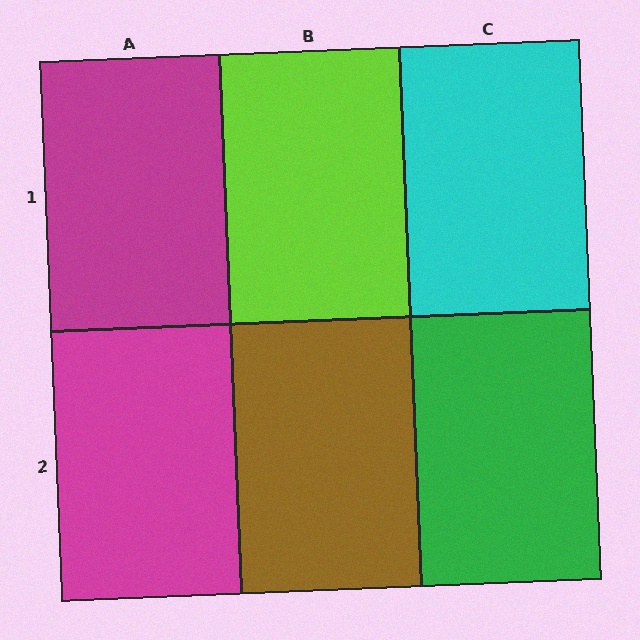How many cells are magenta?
2 cells are magenta.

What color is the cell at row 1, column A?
Magenta.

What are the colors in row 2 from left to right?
Magenta, brown, green.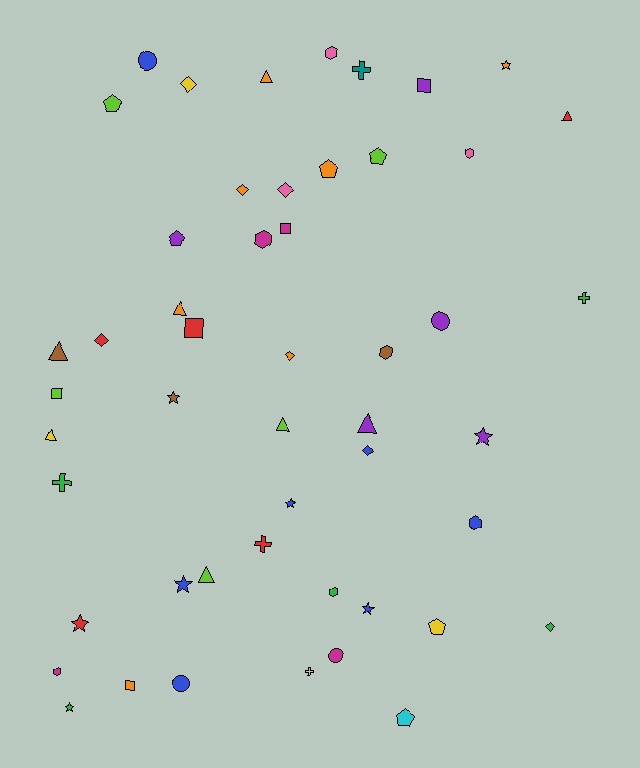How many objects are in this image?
There are 50 objects.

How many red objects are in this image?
There are 5 red objects.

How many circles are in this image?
There are 4 circles.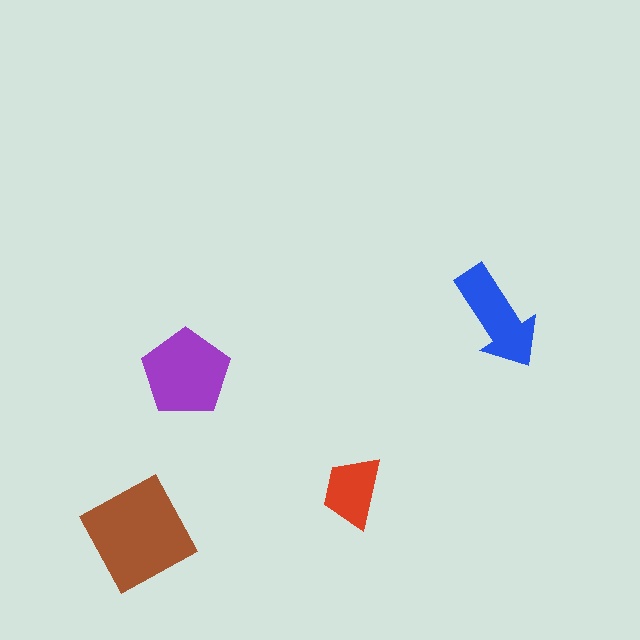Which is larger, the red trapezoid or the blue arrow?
The blue arrow.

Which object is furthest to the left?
The brown square is leftmost.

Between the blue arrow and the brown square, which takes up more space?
The brown square.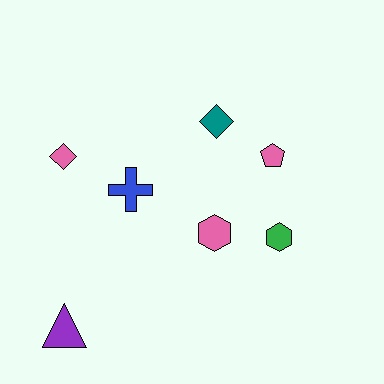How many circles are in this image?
There are no circles.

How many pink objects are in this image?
There are 3 pink objects.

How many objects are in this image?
There are 7 objects.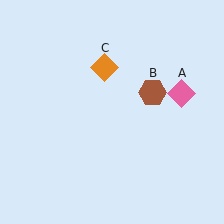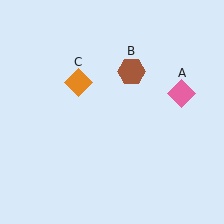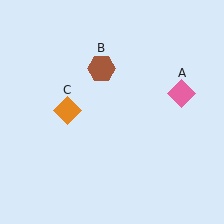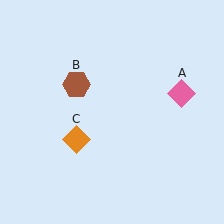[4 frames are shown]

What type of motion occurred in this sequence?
The brown hexagon (object B), orange diamond (object C) rotated counterclockwise around the center of the scene.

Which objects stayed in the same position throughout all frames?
Pink diamond (object A) remained stationary.